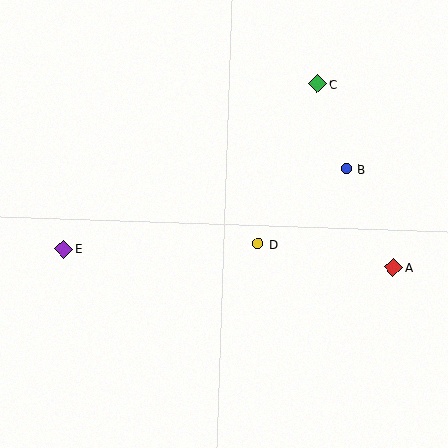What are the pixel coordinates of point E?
Point E is at (64, 249).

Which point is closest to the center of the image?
Point D at (258, 244) is closest to the center.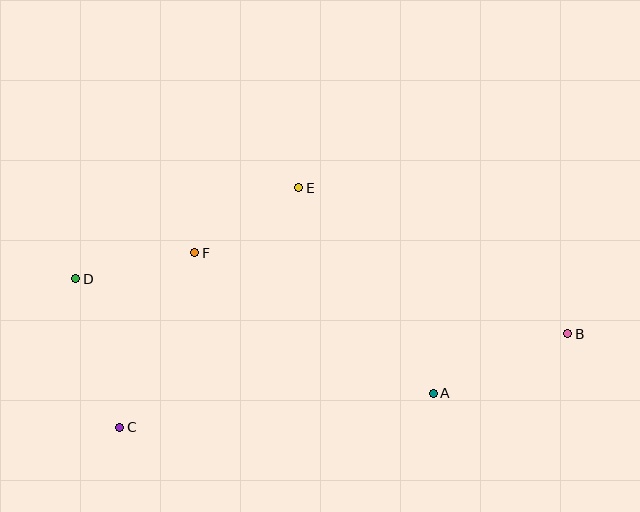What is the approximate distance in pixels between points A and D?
The distance between A and D is approximately 376 pixels.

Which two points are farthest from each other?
Points B and D are farthest from each other.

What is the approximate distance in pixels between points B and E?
The distance between B and E is approximately 306 pixels.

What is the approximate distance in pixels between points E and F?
The distance between E and F is approximately 123 pixels.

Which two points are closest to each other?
Points D and F are closest to each other.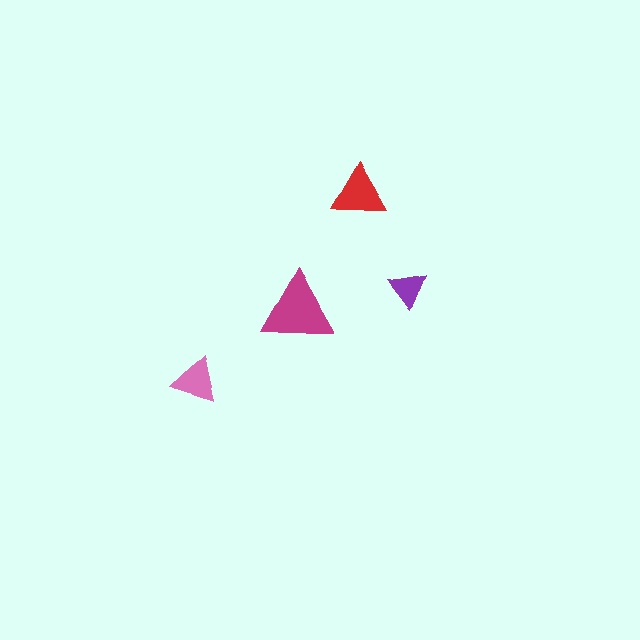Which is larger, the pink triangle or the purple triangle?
The pink one.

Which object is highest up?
The red triangle is topmost.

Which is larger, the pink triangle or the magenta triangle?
The magenta one.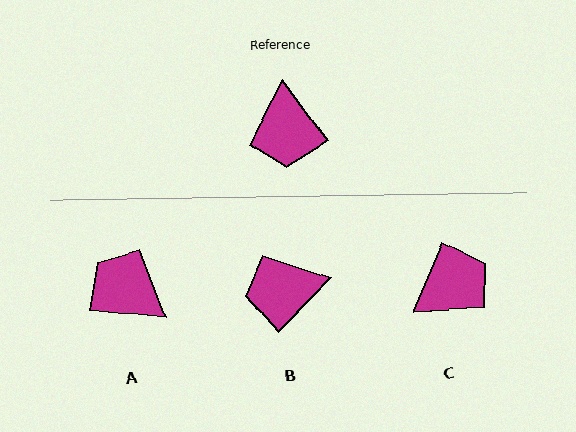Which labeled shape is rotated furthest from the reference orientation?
A, about 132 degrees away.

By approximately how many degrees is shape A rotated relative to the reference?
Approximately 132 degrees clockwise.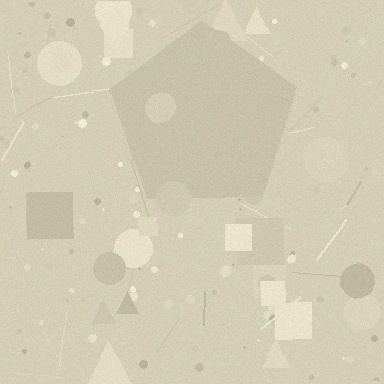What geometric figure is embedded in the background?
A pentagon is embedded in the background.